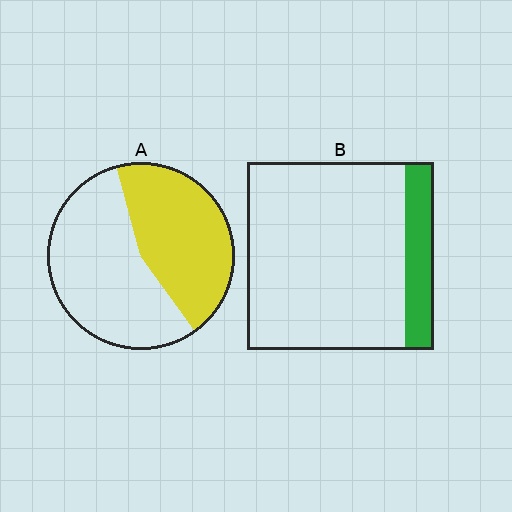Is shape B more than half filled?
No.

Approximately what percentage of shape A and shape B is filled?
A is approximately 45% and B is approximately 15%.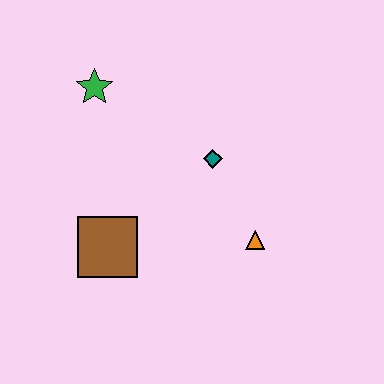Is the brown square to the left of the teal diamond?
Yes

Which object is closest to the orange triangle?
The teal diamond is closest to the orange triangle.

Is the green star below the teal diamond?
No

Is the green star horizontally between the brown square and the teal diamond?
No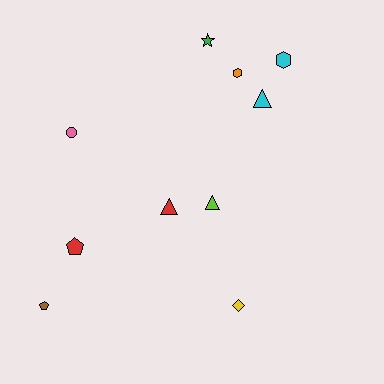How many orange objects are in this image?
There is 1 orange object.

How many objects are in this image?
There are 10 objects.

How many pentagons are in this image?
There are 2 pentagons.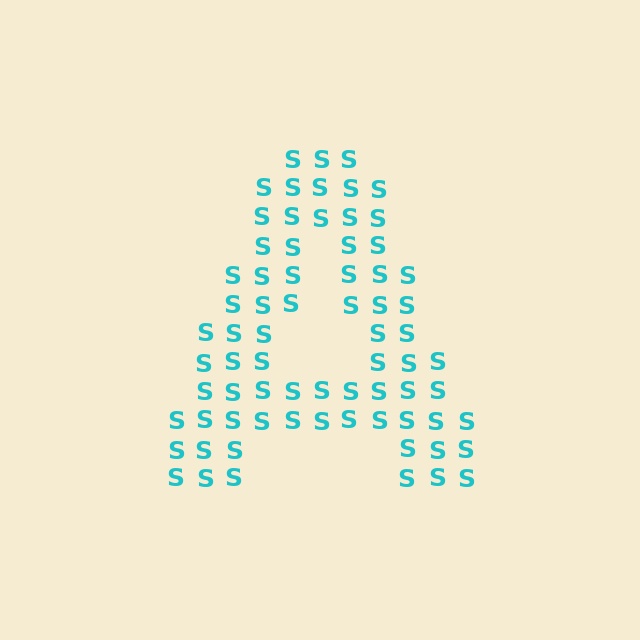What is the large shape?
The large shape is the letter A.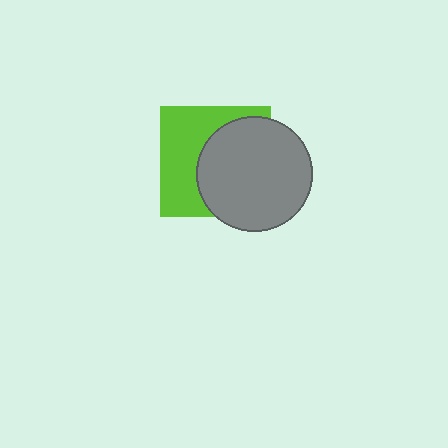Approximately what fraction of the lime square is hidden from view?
Roughly 53% of the lime square is hidden behind the gray circle.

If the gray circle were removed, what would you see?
You would see the complete lime square.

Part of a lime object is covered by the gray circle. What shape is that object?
It is a square.